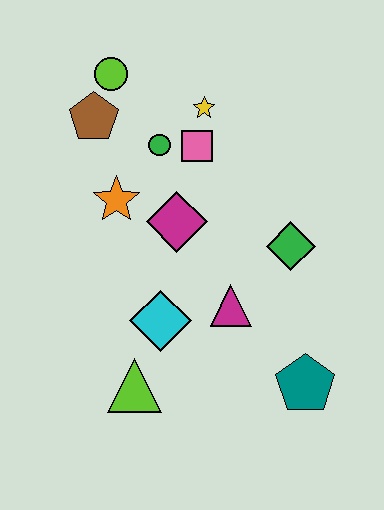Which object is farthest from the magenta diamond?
The teal pentagon is farthest from the magenta diamond.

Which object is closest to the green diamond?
The magenta triangle is closest to the green diamond.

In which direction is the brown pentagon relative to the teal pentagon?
The brown pentagon is above the teal pentagon.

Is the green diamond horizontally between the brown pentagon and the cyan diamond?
No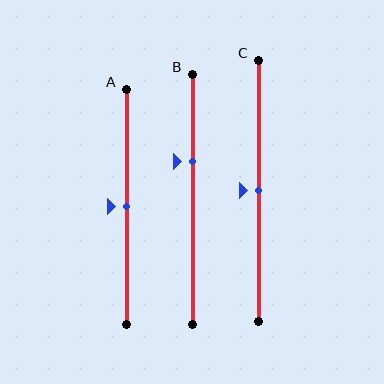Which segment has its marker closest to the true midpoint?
Segment A has its marker closest to the true midpoint.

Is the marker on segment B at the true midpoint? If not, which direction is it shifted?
No, the marker on segment B is shifted upward by about 15% of the segment length.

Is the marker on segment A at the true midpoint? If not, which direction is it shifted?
Yes, the marker on segment A is at the true midpoint.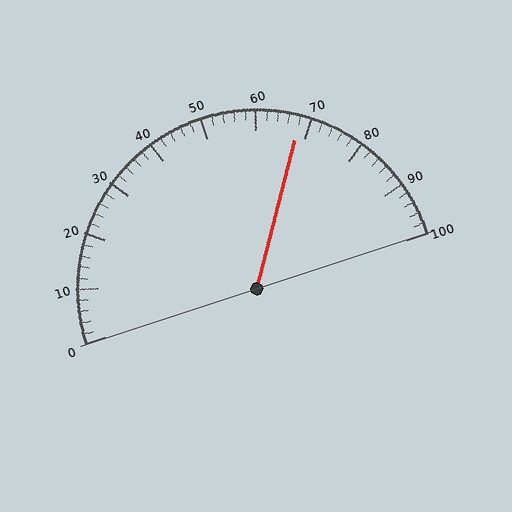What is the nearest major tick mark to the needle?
The nearest major tick mark is 70.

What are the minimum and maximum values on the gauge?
The gauge ranges from 0 to 100.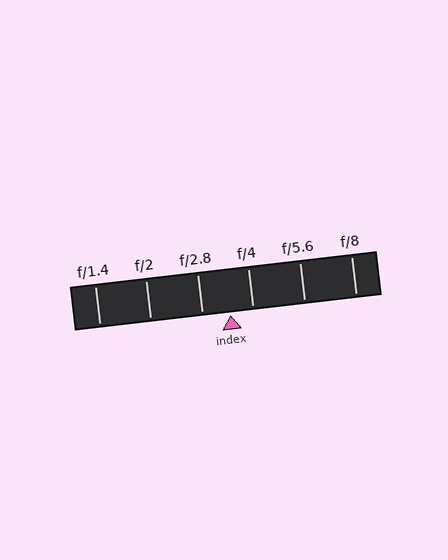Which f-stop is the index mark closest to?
The index mark is closest to f/4.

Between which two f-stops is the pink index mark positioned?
The index mark is between f/2.8 and f/4.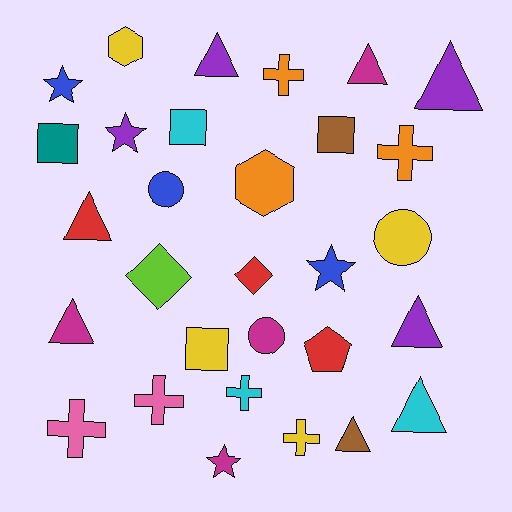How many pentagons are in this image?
There is 1 pentagon.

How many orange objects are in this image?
There are 3 orange objects.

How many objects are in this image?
There are 30 objects.